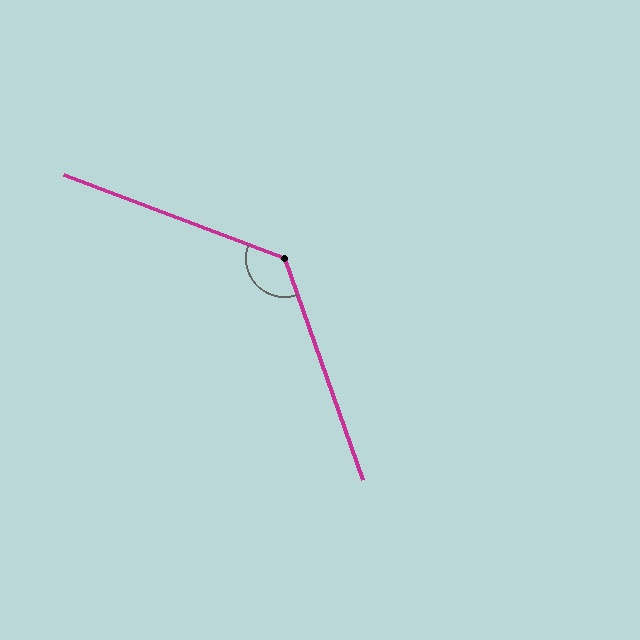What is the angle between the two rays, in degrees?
Approximately 130 degrees.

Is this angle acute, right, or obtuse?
It is obtuse.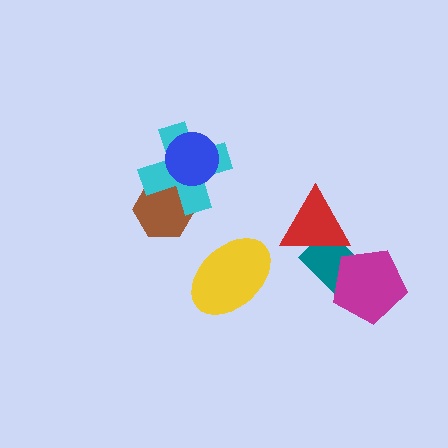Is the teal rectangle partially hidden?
Yes, it is partially covered by another shape.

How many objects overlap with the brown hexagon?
1 object overlaps with the brown hexagon.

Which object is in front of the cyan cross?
The blue circle is in front of the cyan cross.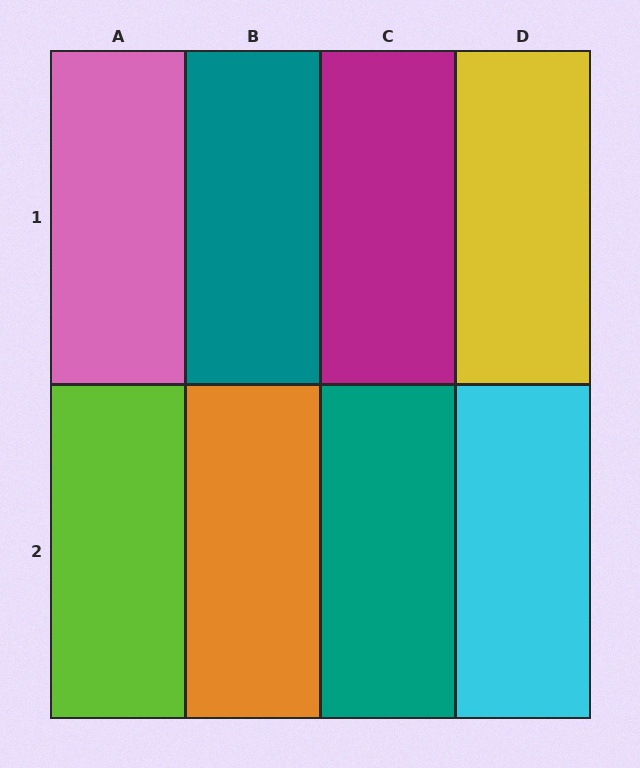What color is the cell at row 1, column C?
Magenta.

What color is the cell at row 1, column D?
Yellow.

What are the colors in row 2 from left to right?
Lime, orange, teal, cyan.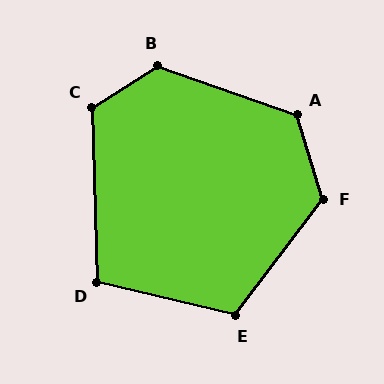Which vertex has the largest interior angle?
B, at approximately 128 degrees.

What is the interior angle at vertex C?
Approximately 121 degrees (obtuse).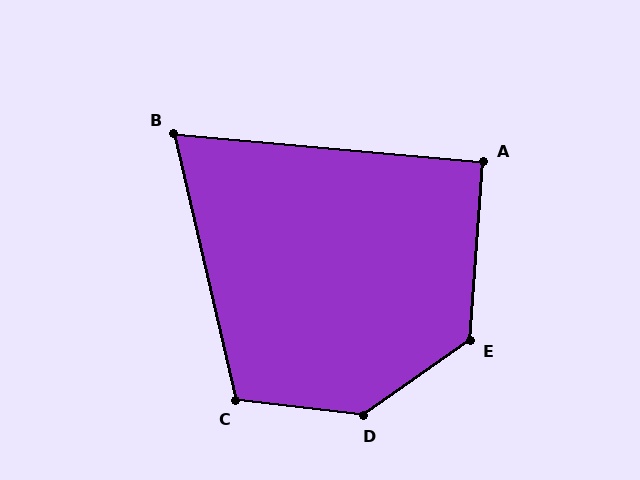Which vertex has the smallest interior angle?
B, at approximately 72 degrees.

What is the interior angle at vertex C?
Approximately 110 degrees (obtuse).